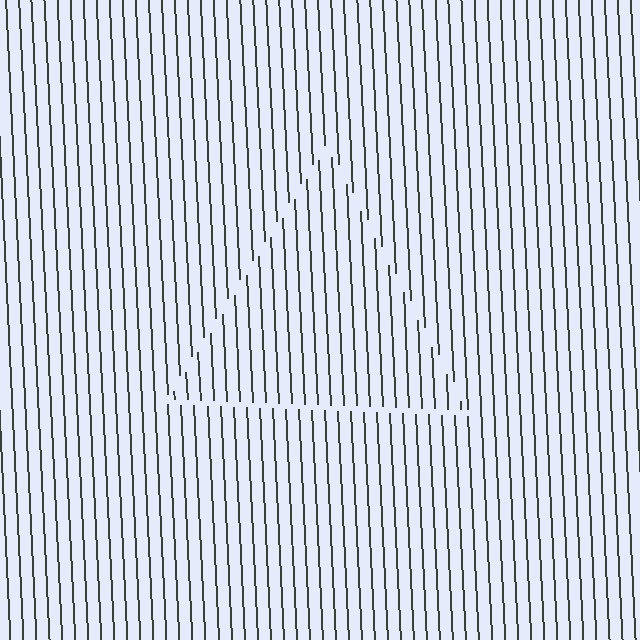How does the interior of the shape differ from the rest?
The interior of the shape contains the same grating, shifted by half a period — the contour is defined by the phase discontinuity where line-ends from the inner and outer gratings abut.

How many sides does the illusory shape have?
3 sides — the line-ends trace a triangle.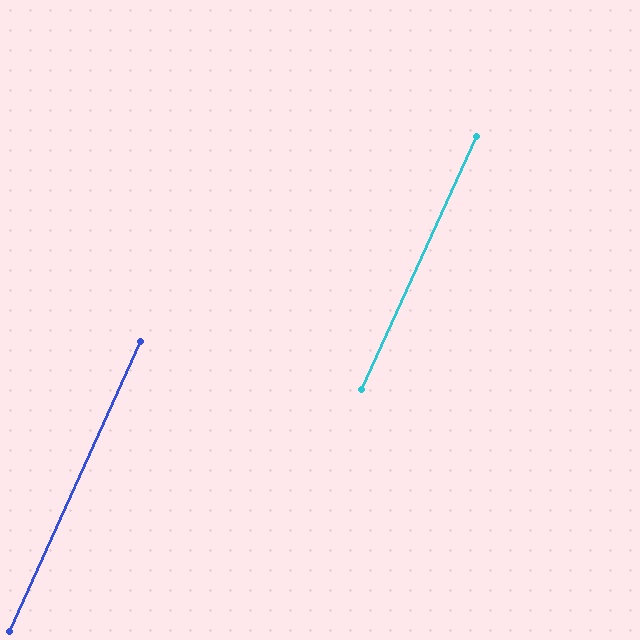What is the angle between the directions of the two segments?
Approximately 0 degrees.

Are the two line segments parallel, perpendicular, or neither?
Parallel — their directions differ by only 0.1°.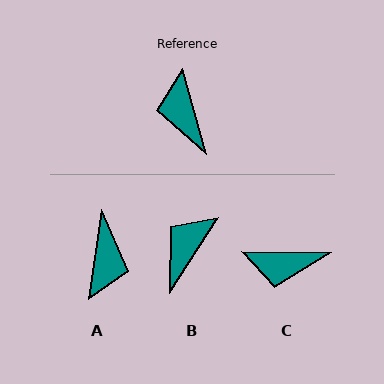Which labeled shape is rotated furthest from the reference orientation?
A, about 156 degrees away.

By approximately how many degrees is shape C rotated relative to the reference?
Approximately 73 degrees counter-clockwise.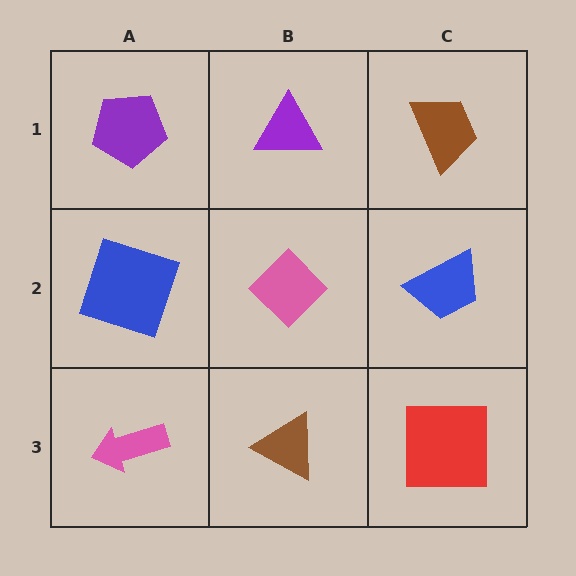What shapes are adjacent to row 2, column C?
A brown trapezoid (row 1, column C), a red square (row 3, column C), a pink diamond (row 2, column B).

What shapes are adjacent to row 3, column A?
A blue square (row 2, column A), a brown triangle (row 3, column B).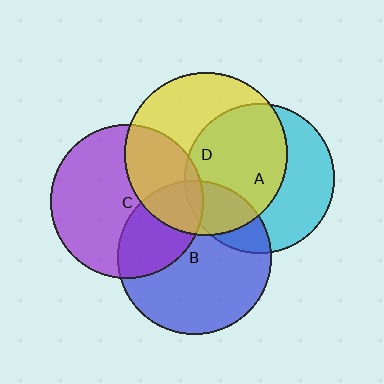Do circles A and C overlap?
Yes.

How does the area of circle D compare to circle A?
Approximately 1.2 times.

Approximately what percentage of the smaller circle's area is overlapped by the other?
Approximately 5%.